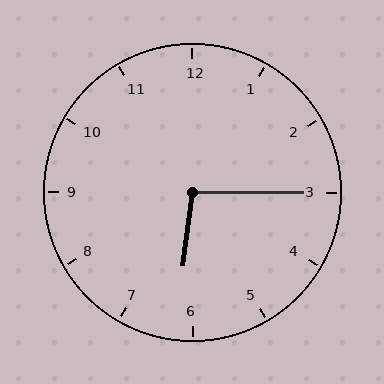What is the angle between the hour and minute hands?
Approximately 98 degrees.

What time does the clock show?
6:15.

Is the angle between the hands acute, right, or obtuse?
It is obtuse.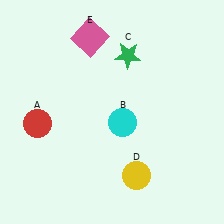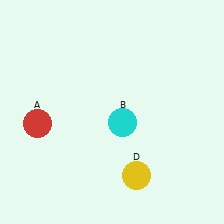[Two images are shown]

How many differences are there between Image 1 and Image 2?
There are 2 differences between the two images.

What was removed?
The green star (C), the pink square (E) were removed in Image 2.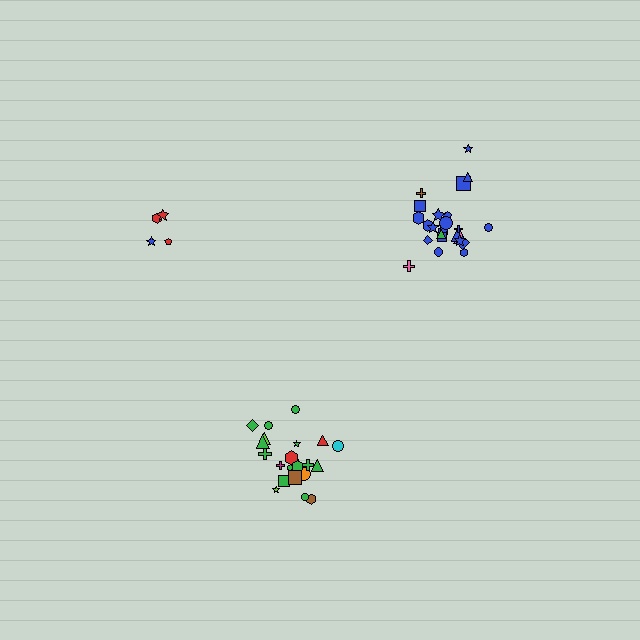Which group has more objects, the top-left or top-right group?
The top-right group.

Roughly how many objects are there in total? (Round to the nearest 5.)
Roughly 50 objects in total.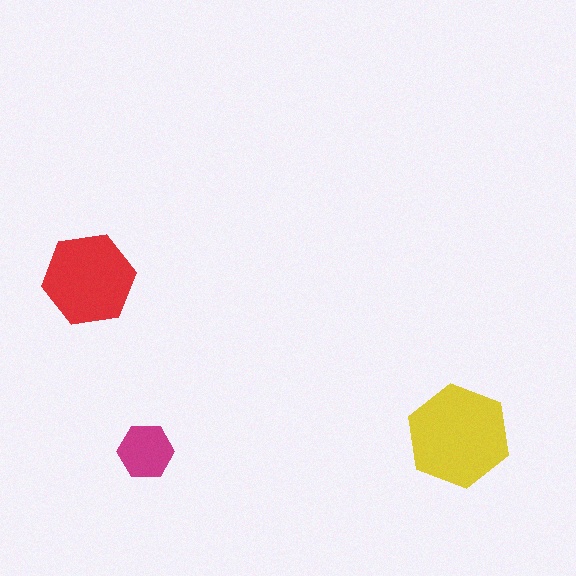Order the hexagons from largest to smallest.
the yellow one, the red one, the magenta one.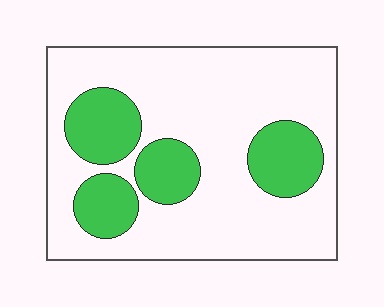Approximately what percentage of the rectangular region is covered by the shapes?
Approximately 25%.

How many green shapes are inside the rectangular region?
4.